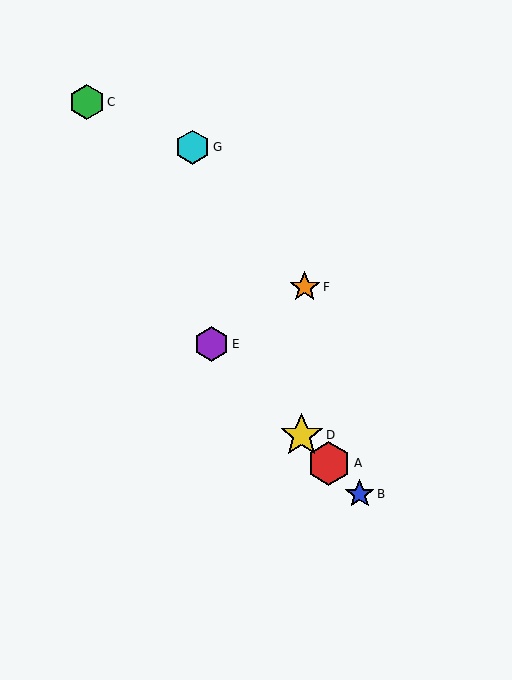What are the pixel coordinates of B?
Object B is at (360, 494).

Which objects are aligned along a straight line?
Objects A, B, D, E are aligned along a straight line.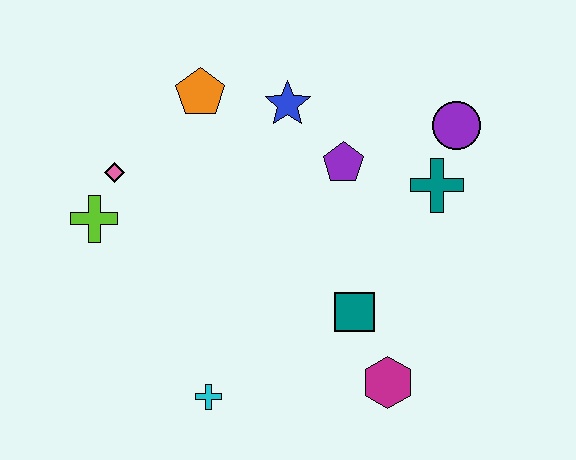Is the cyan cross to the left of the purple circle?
Yes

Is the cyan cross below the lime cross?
Yes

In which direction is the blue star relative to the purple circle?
The blue star is to the left of the purple circle.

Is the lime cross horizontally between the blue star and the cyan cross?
No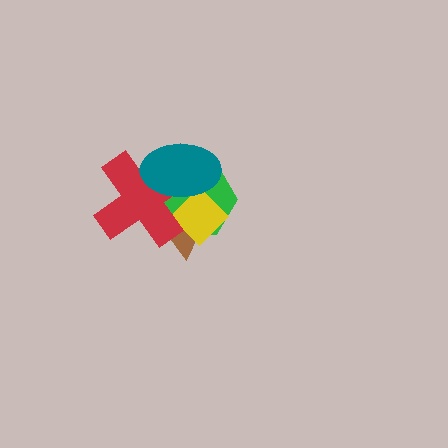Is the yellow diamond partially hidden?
Yes, it is partially covered by another shape.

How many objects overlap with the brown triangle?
4 objects overlap with the brown triangle.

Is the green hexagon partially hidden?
Yes, it is partially covered by another shape.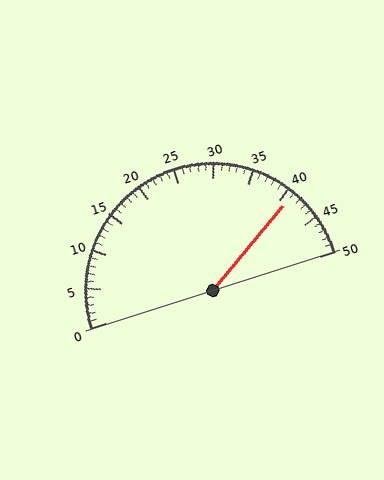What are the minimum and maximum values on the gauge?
The gauge ranges from 0 to 50.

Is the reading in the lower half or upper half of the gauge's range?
The reading is in the upper half of the range (0 to 50).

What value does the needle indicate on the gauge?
The needle indicates approximately 41.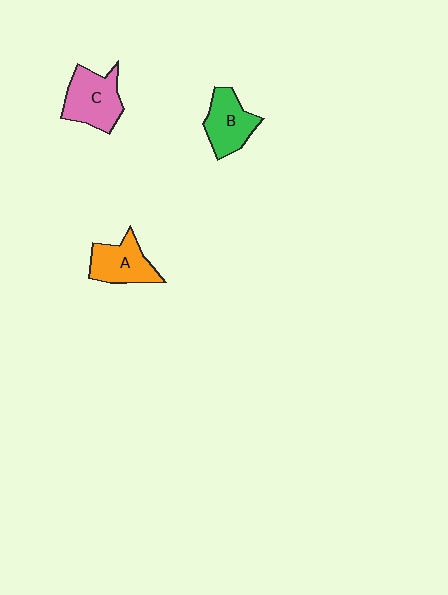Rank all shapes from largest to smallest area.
From largest to smallest: C (pink), B (green), A (orange).